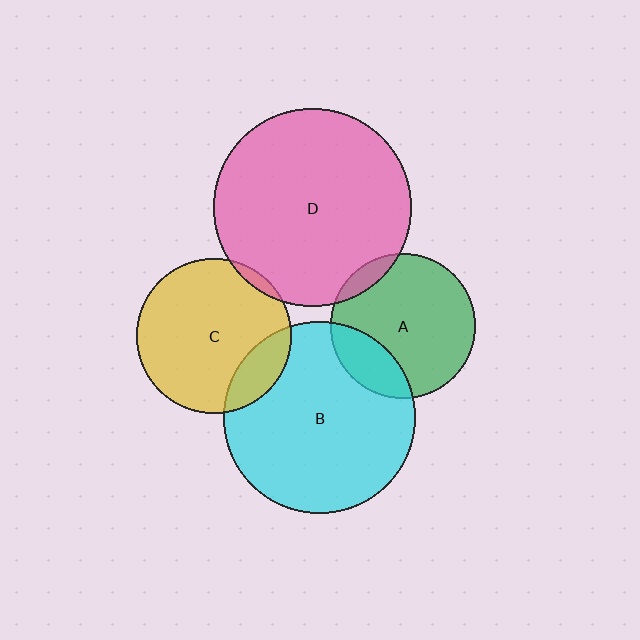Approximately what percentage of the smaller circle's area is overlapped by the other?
Approximately 10%.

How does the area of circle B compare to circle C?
Approximately 1.5 times.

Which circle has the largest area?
Circle D (pink).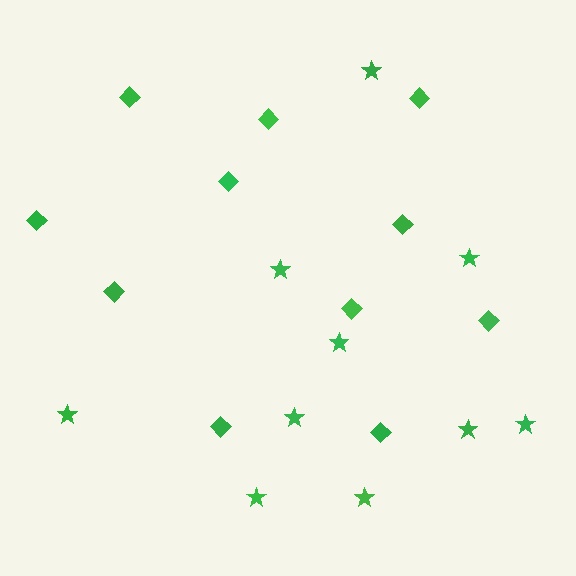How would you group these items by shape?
There are 2 groups: one group of diamonds (11) and one group of stars (10).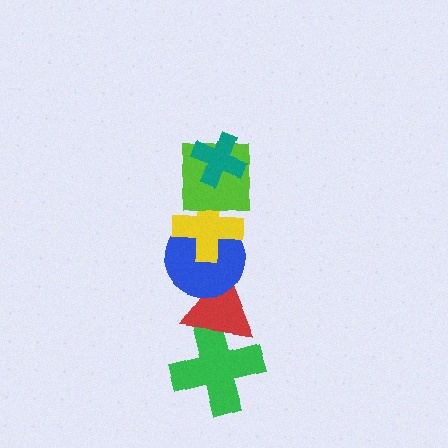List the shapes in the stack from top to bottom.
From top to bottom: the teal cross, the lime square, the yellow cross, the blue circle, the red triangle, the green cross.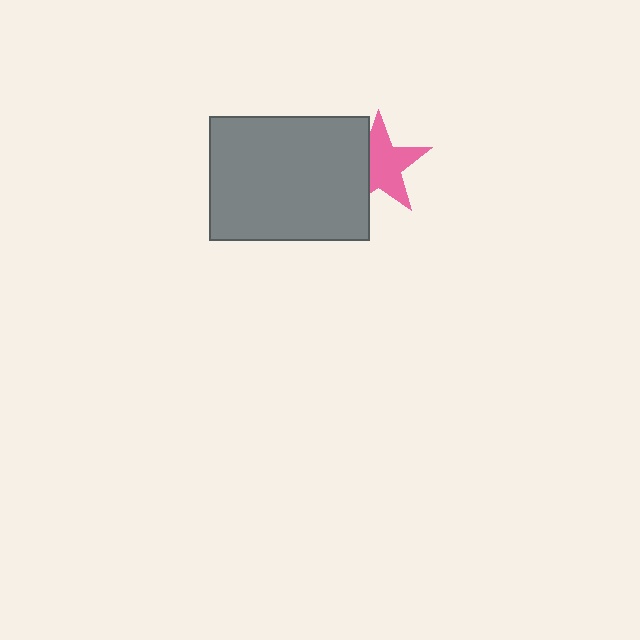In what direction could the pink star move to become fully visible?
The pink star could move right. That would shift it out from behind the gray rectangle entirely.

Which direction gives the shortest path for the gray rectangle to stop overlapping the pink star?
Moving left gives the shortest separation.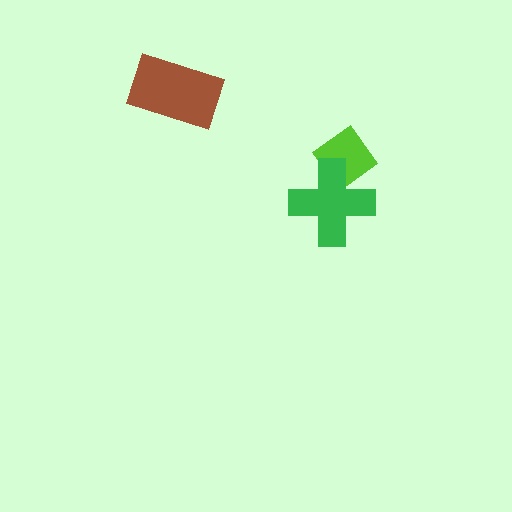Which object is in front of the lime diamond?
The green cross is in front of the lime diamond.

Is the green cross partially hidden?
No, no other shape covers it.